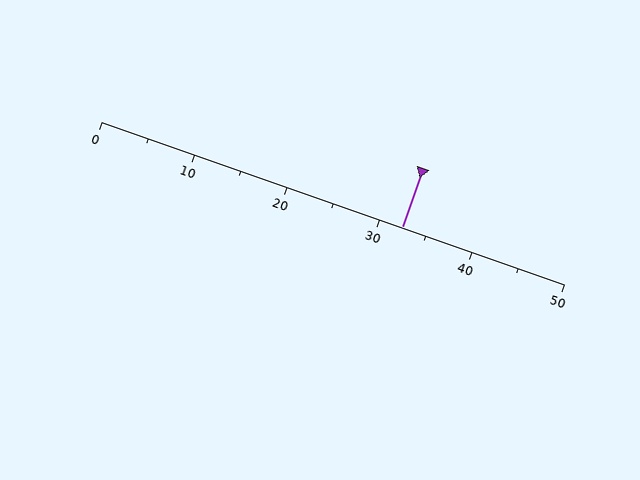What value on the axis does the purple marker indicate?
The marker indicates approximately 32.5.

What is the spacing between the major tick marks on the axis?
The major ticks are spaced 10 apart.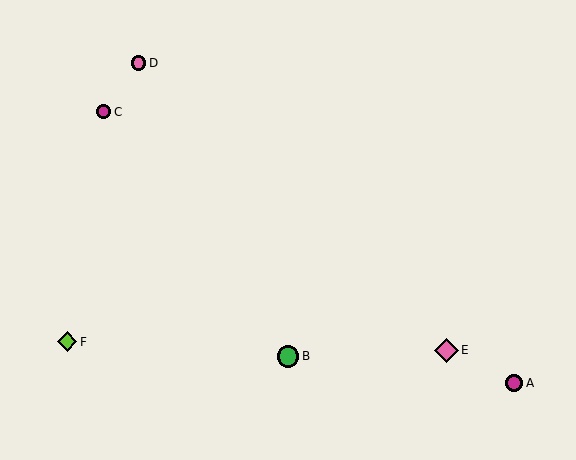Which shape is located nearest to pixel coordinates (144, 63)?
The pink circle (labeled D) at (138, 63) is nearest to that location.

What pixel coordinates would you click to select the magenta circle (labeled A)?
Click at (514, 383) to select the magenta circle A.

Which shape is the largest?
The pink diamond (labeled E) is the largest.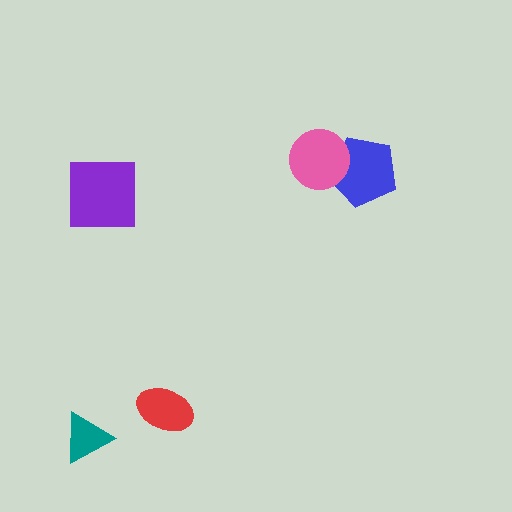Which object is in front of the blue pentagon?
The pink circle is in front of the blue pentagon.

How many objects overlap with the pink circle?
1 object overlaps with the pink circle.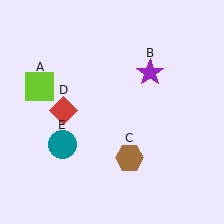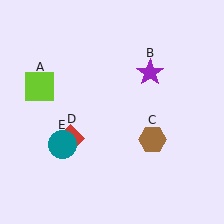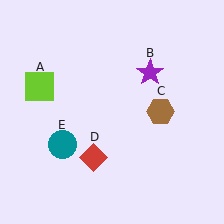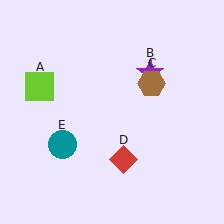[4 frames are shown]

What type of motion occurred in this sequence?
The brown hexagon (object C), red diamond (object D) rotated counterclockwise around the center of the scene.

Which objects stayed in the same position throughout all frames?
Lime square (object A) and purple star (object B) and teal circle (object E) remained stationary.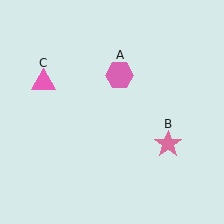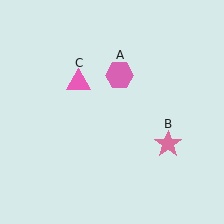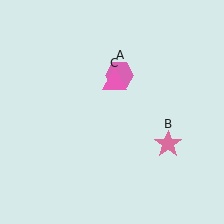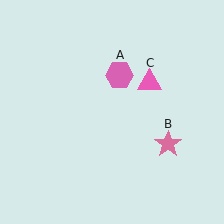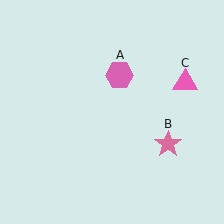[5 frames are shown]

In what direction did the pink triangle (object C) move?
The pink triangle (object C) moved right.